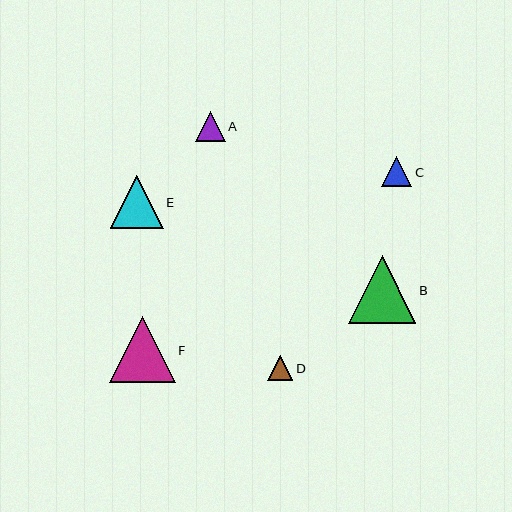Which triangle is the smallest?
Triangle D is the smallest with a size of approximately 26 pixels.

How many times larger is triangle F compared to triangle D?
Triangle F is approximately 2.6 times the size of triangle D.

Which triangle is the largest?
Triangle B is the largest with a size of approximately 68 pixels.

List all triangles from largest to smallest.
From largest to smallest: B, F, E, C, A, D.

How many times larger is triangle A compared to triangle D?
Triangle A is approximately 1.2 times the size of triangle D.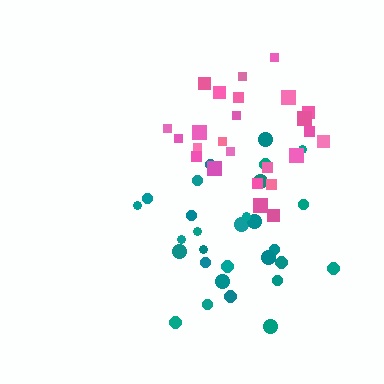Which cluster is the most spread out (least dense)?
Teal.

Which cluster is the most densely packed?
Pink.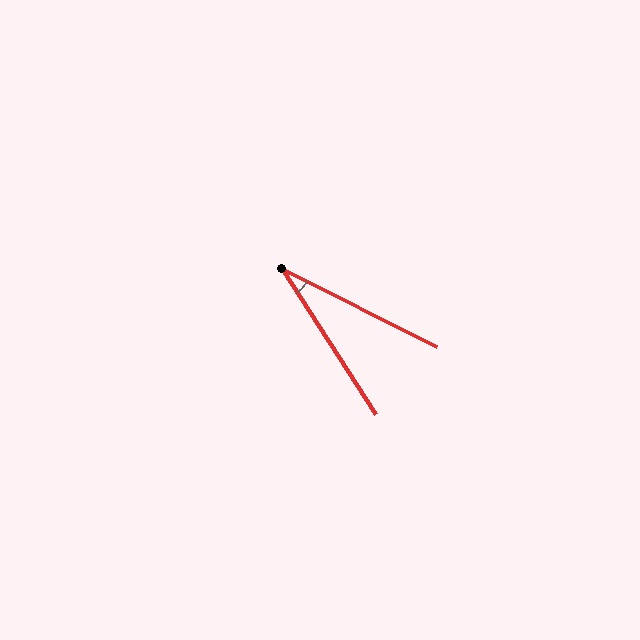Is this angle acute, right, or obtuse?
It is acute.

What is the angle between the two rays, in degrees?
Approximately 31 degrees.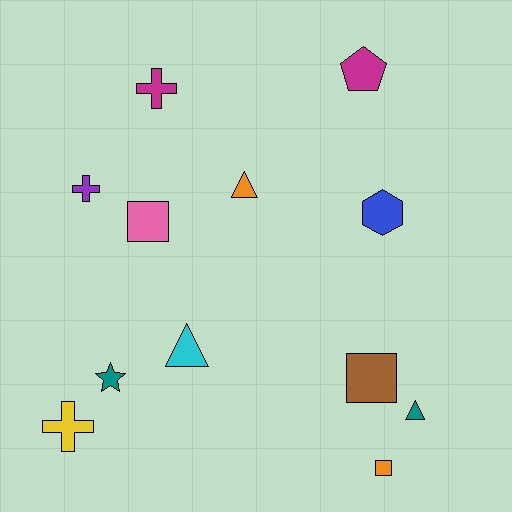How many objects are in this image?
There are 12 objects.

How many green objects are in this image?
There are no green objects.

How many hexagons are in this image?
There is 1 hexagon.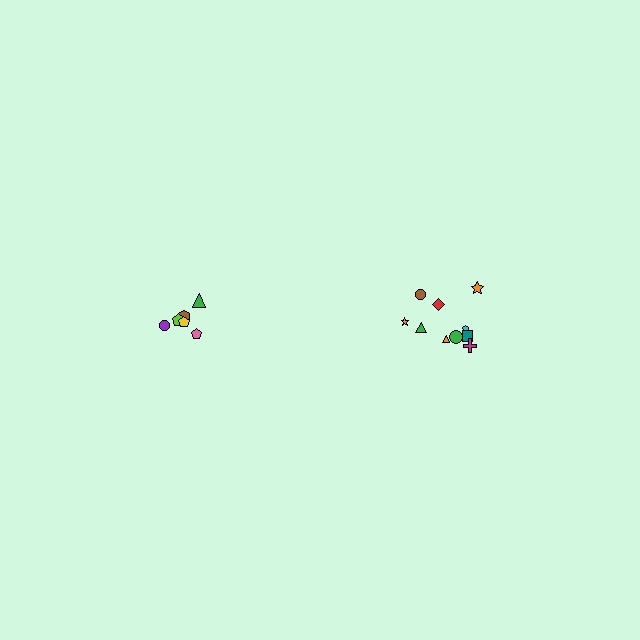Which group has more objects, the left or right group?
The right group.